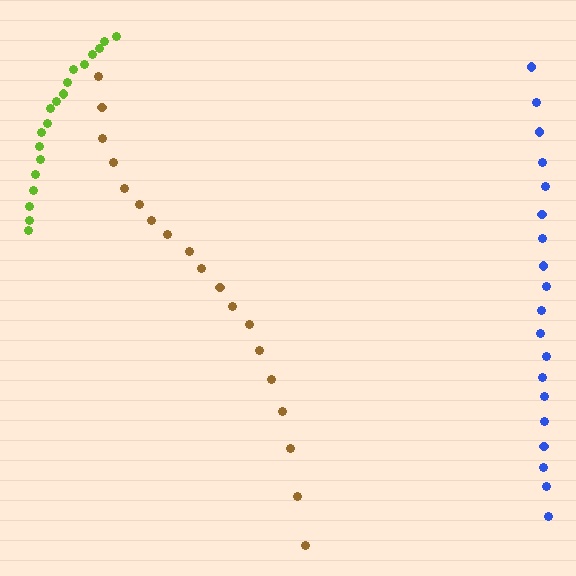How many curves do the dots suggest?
There are 3 distinct paths.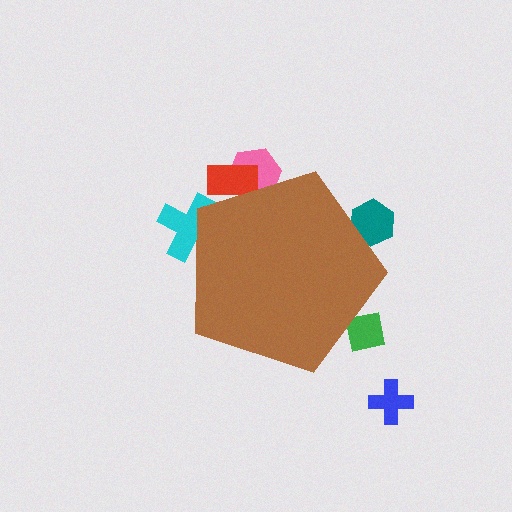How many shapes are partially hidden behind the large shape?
5 shapes are partially hidden.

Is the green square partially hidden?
Yes, the green square is partially hidden behind the brown pentagon.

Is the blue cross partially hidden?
No, the blue cross is fully visible.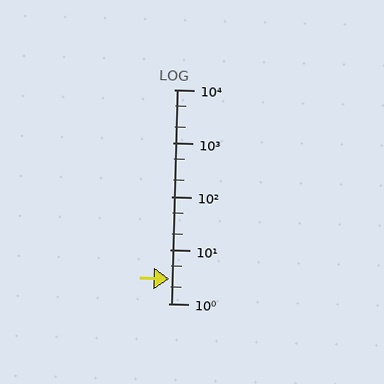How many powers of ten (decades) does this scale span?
The scale spans 4 decades, from 1 to 10000.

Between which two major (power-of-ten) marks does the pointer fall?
The pointer is between 1 and 10.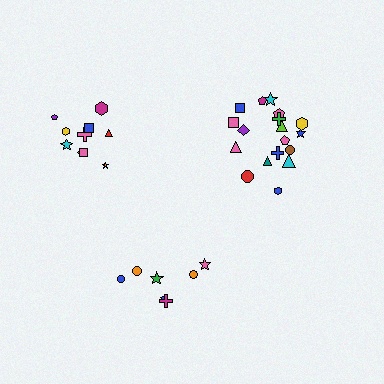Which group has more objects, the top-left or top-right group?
The top-right group.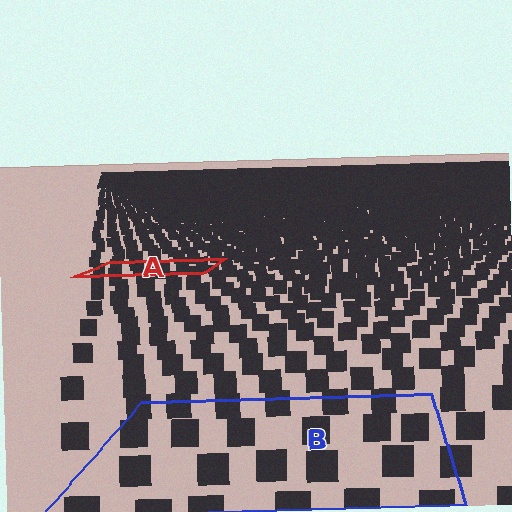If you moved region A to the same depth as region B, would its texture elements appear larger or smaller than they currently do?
They would appear larger. At a closer depth, the same texture elements are projected at a bigger on-screen size.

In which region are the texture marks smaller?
The texture marks are smaller in region A, because it is farther away.